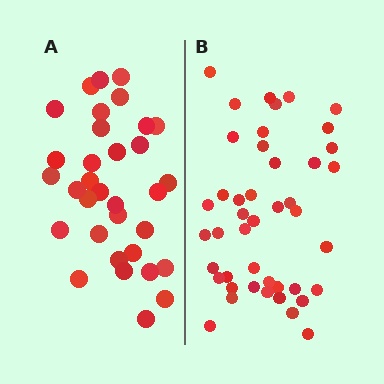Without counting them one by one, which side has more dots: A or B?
Region B (the right region) has more dots.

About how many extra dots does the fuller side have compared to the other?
Region B has roughly 12 or so more dots than region A.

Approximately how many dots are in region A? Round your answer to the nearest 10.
About 30 dots. (The exact count is 33, which rounds to 30.)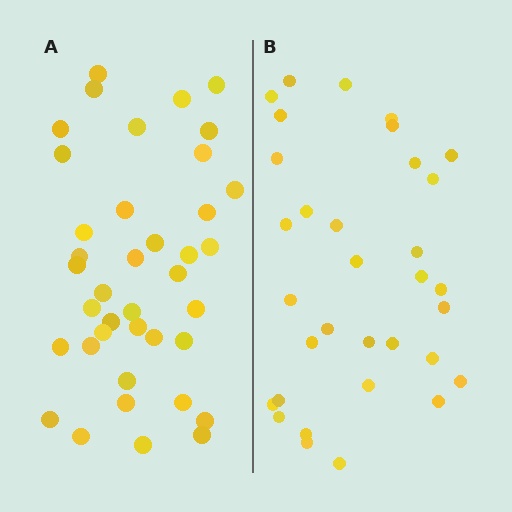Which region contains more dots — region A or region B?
Region A (the left region) has more dots.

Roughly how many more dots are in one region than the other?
Region A has about 6 more dots than region B.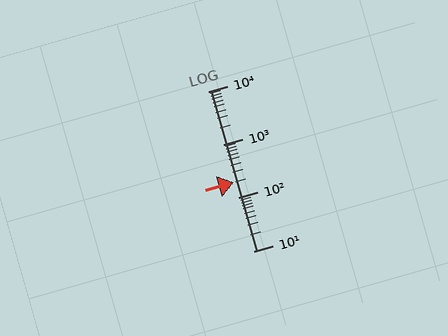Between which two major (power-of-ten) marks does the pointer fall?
The pointer is between 100 and 1000.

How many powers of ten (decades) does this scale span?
The scale spans 3 decades, from 10 to 10000.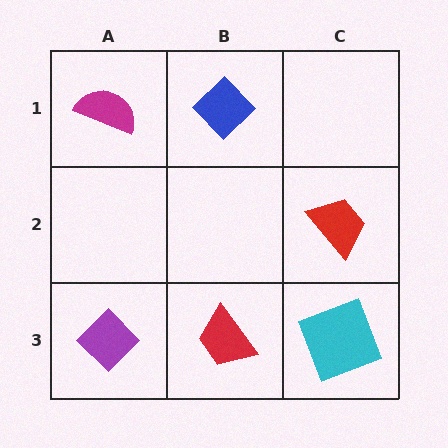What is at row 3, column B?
A red trapezoid.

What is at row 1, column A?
A magenta semicircle.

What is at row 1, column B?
A blue diamond.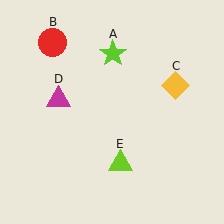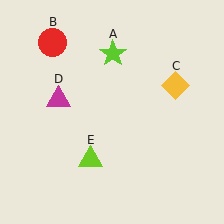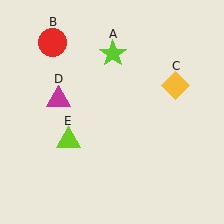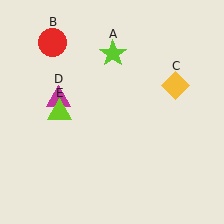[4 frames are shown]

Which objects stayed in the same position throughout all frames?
Lime star (object A) and red circle (object B) and yellow diamond (object C) and magenta triangle (object D) remained stationary.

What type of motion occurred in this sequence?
The lime triangle (object E) rotated clockwise around the center of the scene.